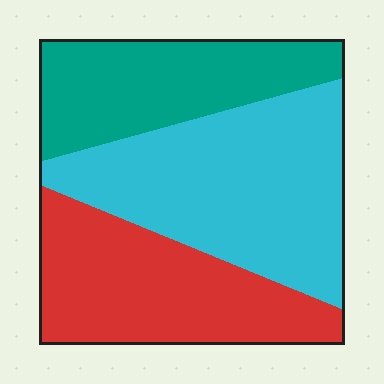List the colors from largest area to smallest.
From largest to smallest: cyan, red, teal.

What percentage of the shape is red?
Red covers around 30% of the shape.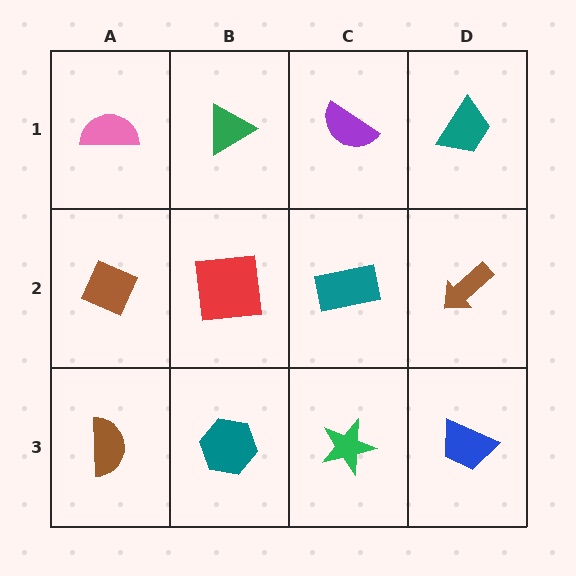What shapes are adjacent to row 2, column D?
A teal trapezoid (row 1, column D), a blue trapezoid (row 3, column D), a teal rectangle (row 2, column C).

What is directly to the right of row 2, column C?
A brown arrow.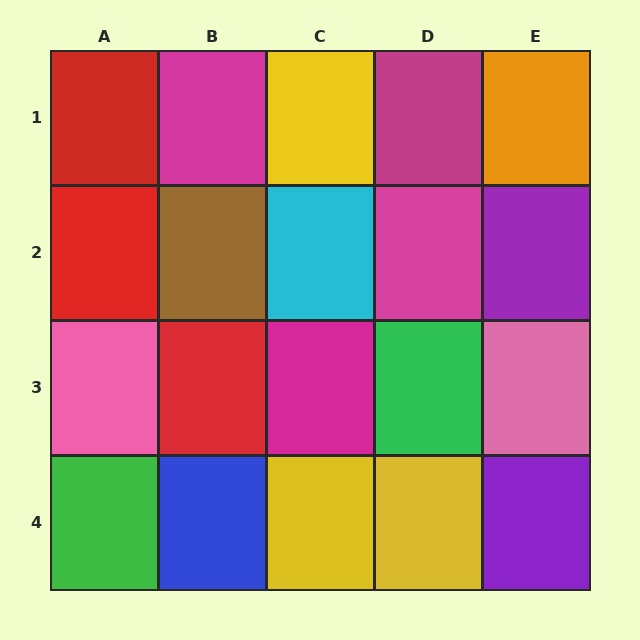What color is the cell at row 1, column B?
Magenta.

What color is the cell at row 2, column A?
Red.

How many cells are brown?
1 cell is brown.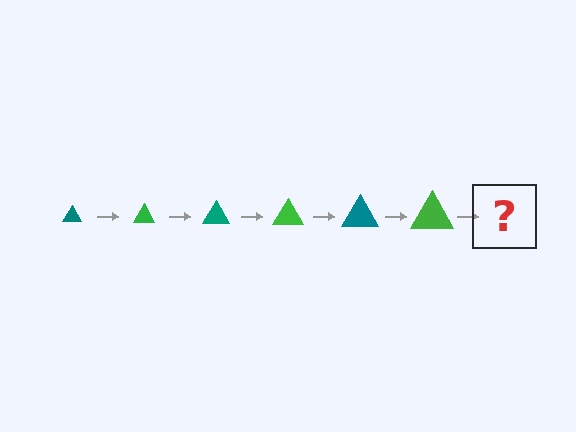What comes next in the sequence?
The next element should be a teal triangle, larger than the previous one.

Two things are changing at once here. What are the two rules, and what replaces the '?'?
The two rules are that the triangle grows larger each step and the color cycles through teal and green. The '?' should be a teal triangle, larger than the previous one.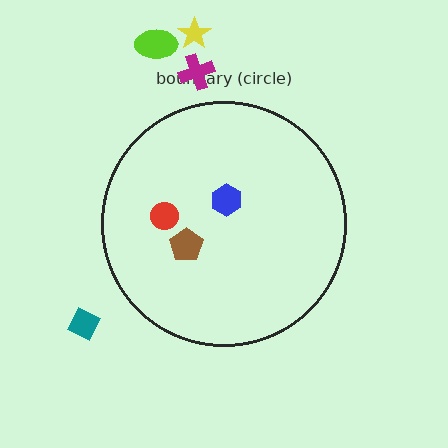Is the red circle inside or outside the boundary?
Inside.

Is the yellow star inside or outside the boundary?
Outside.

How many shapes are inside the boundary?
3 inside, 4 outside.